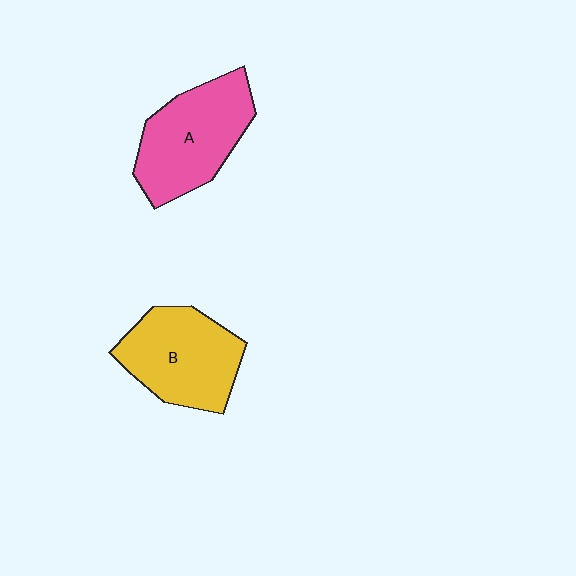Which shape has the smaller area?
Shape B (yellow).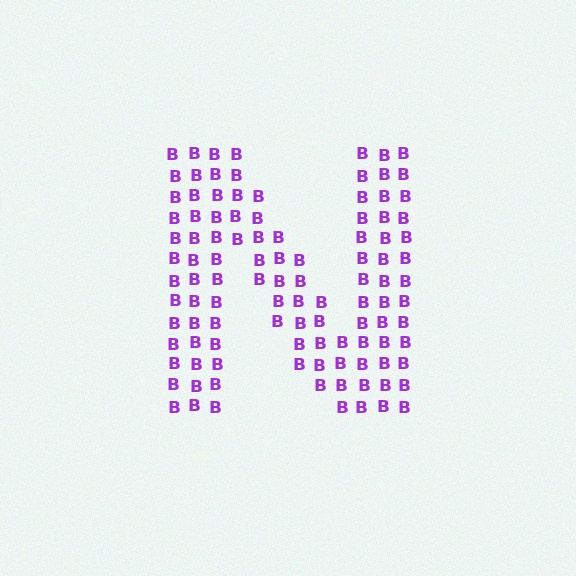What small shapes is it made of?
It is made of small letter B's.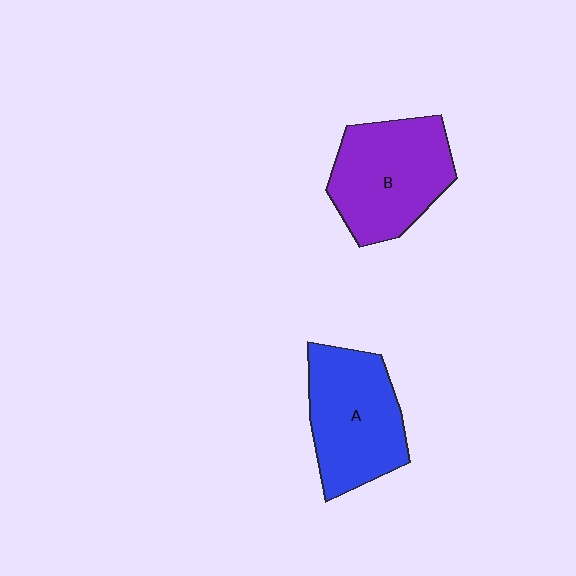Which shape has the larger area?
Shape B (purple).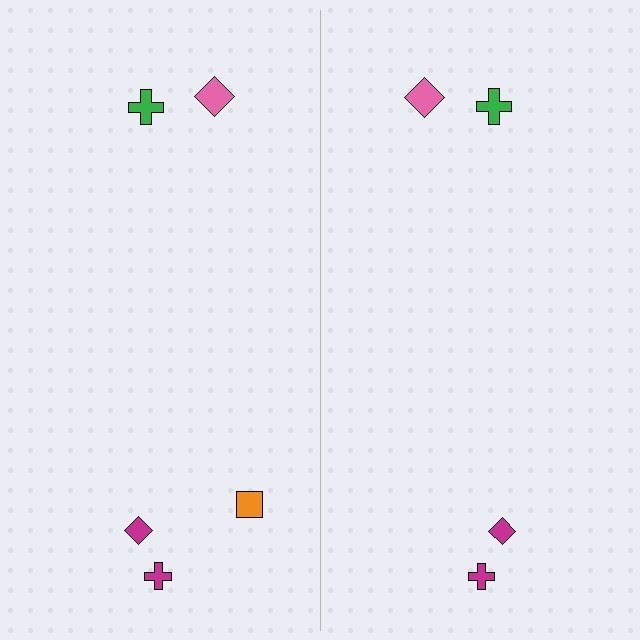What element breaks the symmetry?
A orange square is missing from the right side.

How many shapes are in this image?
There are 9 shapes in this image.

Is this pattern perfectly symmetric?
No, the pattern is not perfectly symmetric. A orange square is missing from the right side.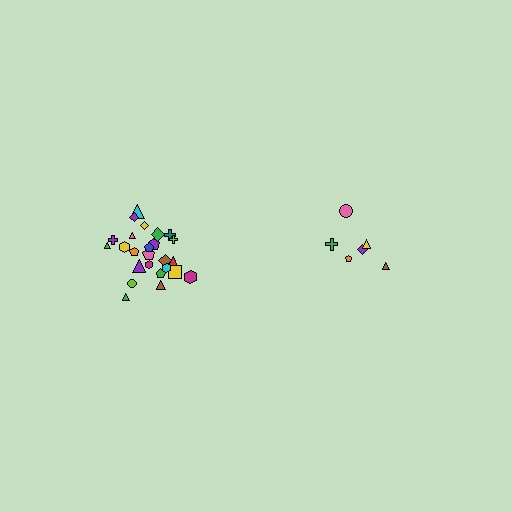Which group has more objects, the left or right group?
The left group.